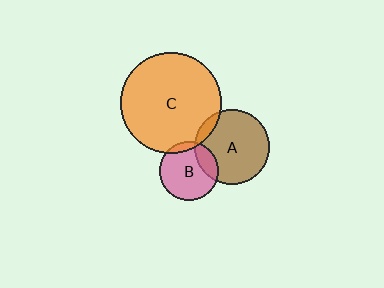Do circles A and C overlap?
Yes.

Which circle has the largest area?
Circle C (orange).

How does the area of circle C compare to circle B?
Approximately 2.9 times.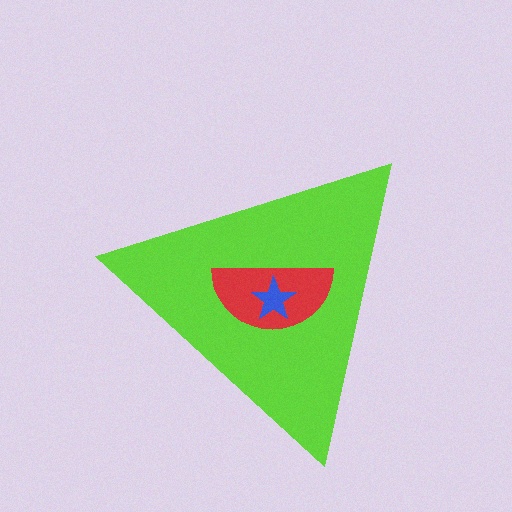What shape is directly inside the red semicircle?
The blue star.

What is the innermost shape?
The blue star.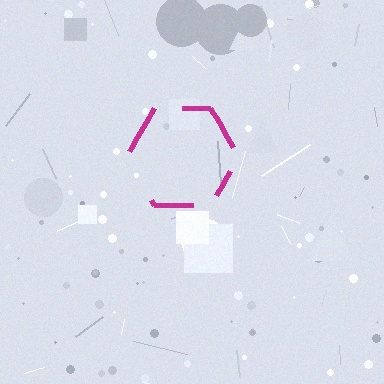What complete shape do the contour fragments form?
The contour fragments form a hexagon.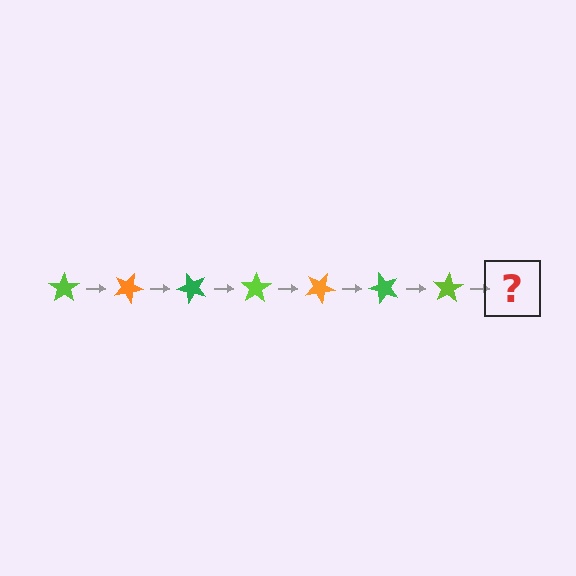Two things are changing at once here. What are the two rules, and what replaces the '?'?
The two rules are that it rotates 25 degrees each step and the color cycles through lime, orange, and green. The '?' should be an orange star, rotated 175 degrees from the start.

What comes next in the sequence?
The next element should be an orange star, rotated 175 degrees from the start.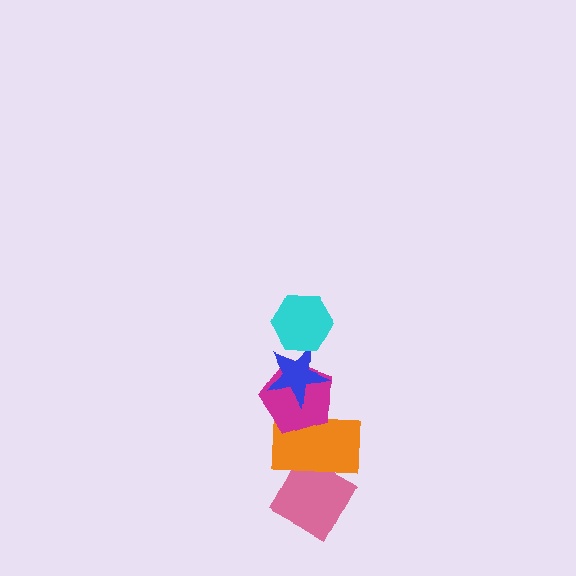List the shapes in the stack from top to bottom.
From top to bottom: the cyan hexagon, the blue star, the magenta pentagon, the orange rectangle, the pink diamond.